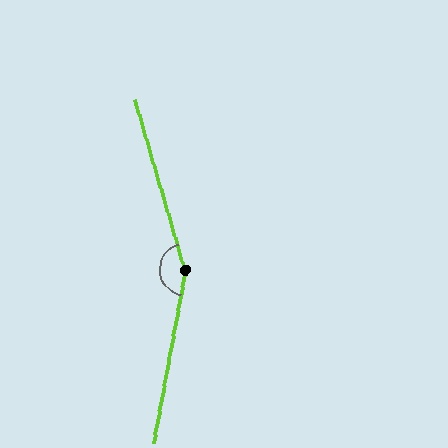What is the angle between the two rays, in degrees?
Approximately 153 degrees.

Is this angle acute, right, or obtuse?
It is obtuse.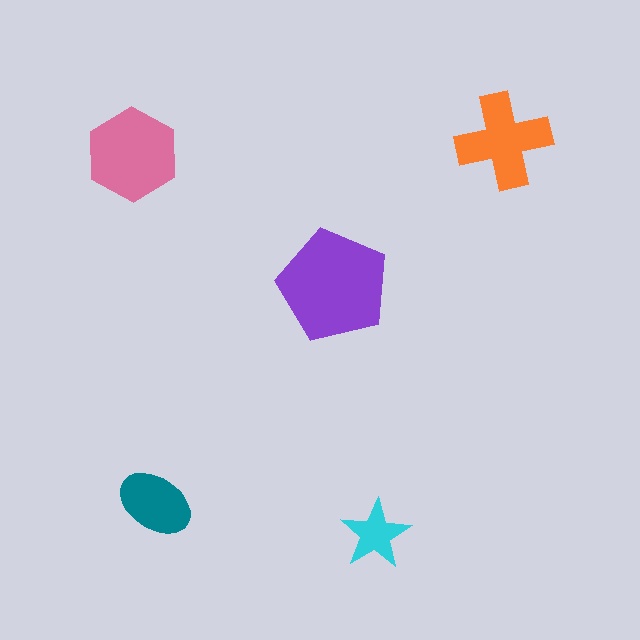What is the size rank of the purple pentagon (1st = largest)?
1st.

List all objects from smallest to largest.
The cyan star, the teal ellipse, the orange cross, the pink hexagon, the purple pentagon.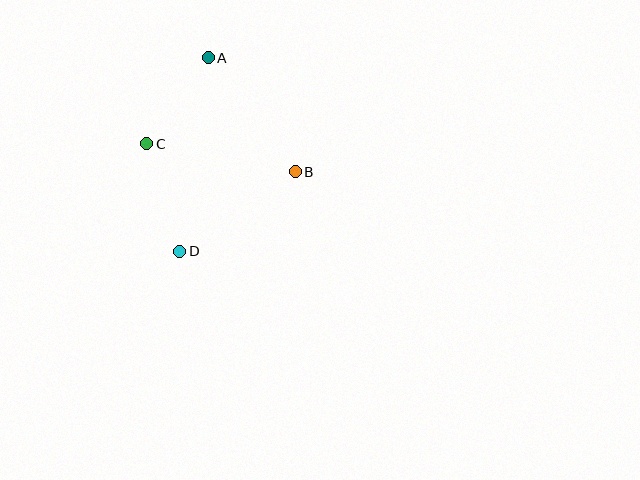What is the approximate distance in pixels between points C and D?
The distance between C and D is approximately 113 pixels.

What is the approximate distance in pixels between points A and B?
The distance between A and B is approximately 144 pixels.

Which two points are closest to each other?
Points A and C are closest to each other.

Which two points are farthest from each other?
Points A and D are farthest from each other.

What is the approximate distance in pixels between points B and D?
The distance between B and D is approximately 140 pixels.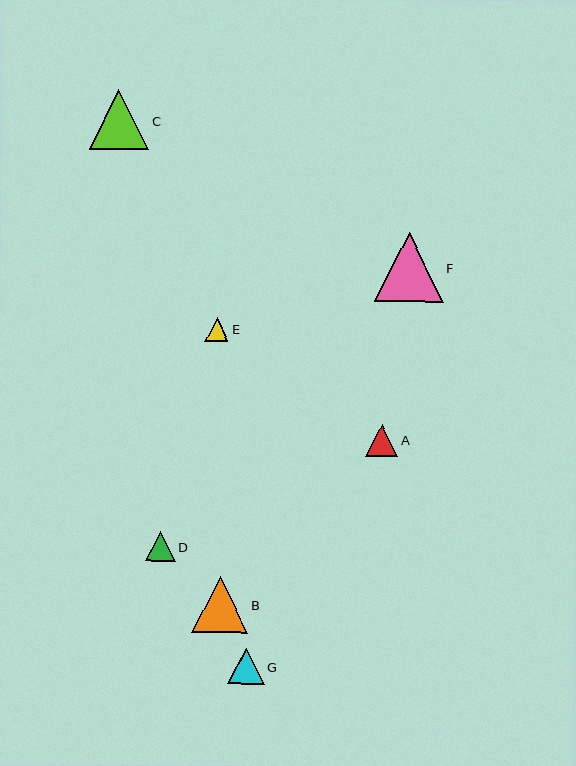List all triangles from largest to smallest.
From largest to smallest: F, C, B, G, A, D, E.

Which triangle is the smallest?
Triangle E is the smallest with a size of approximately 24 pixels.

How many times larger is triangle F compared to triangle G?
Triangle F is approximately 1.9 times the size of triangle G.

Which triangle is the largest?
Triangle F is the largest with a size of approximately 69 pixels.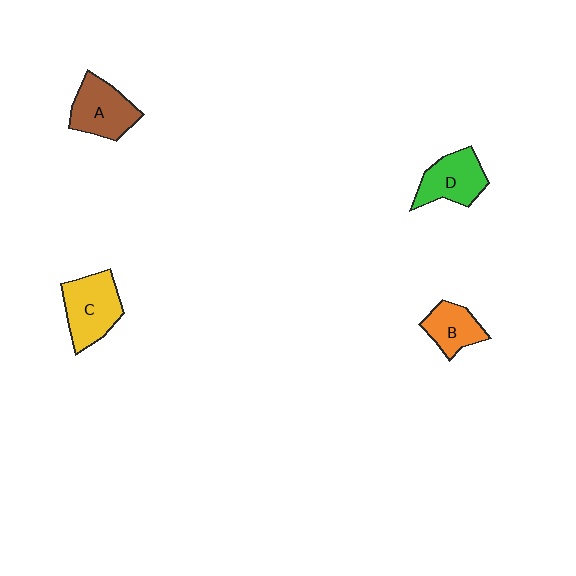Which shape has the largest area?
Shape C (yellow).